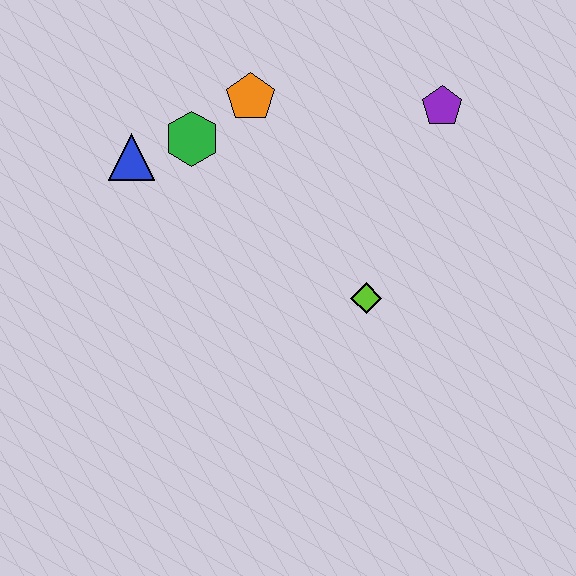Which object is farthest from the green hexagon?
The purple pentagon is farthest from the green hexagon.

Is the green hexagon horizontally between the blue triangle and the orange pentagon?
Yes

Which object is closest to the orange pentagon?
The green hexagon is closest to the orange pentagon.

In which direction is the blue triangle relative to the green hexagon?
The blue triangle is to the left of the green hexagon.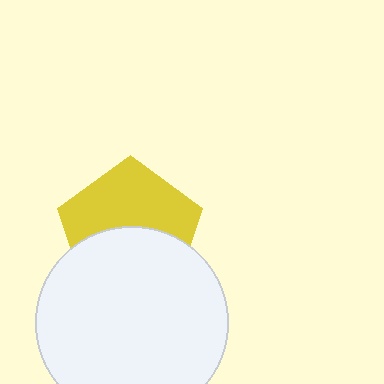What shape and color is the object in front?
The object in front is a white circle.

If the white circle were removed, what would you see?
You would see the complete yellow pentagon.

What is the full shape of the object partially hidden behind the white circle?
The partially hidden object is a yellow pentagon.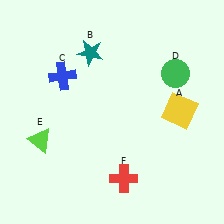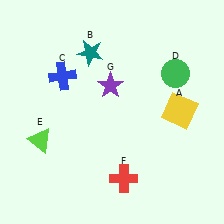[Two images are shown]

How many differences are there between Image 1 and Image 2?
There is 1 difference between the two images.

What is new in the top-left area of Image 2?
A purple star (G) was added in the top-left area of Image 2.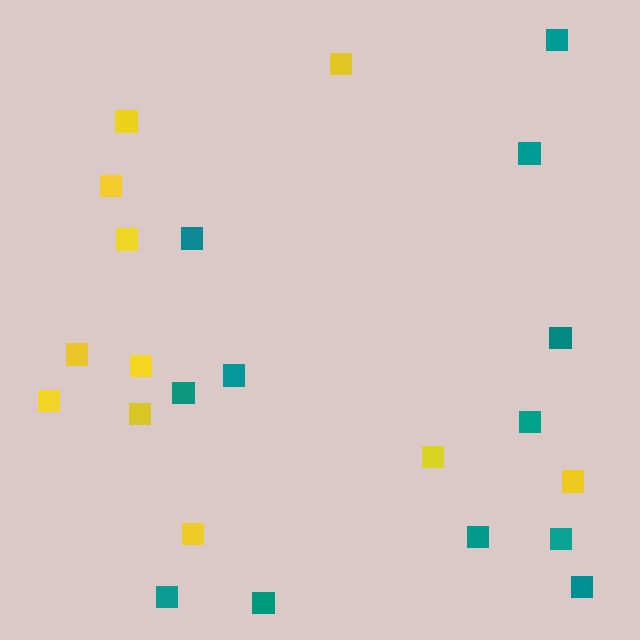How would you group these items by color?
There are 2 groups: one group of teal squares (12) and one group of yellow squares (11).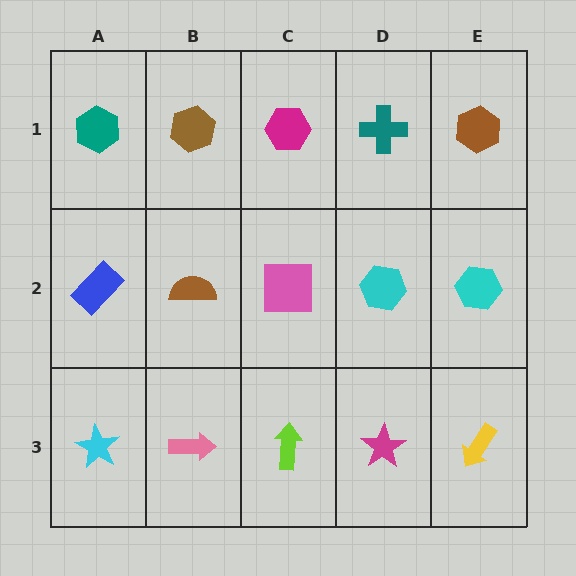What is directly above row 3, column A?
A blue rectangle.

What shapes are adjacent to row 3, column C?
A pink square (row 2, column C), a pink arrow (row 3, column B), a magenta star (row 3, column D).